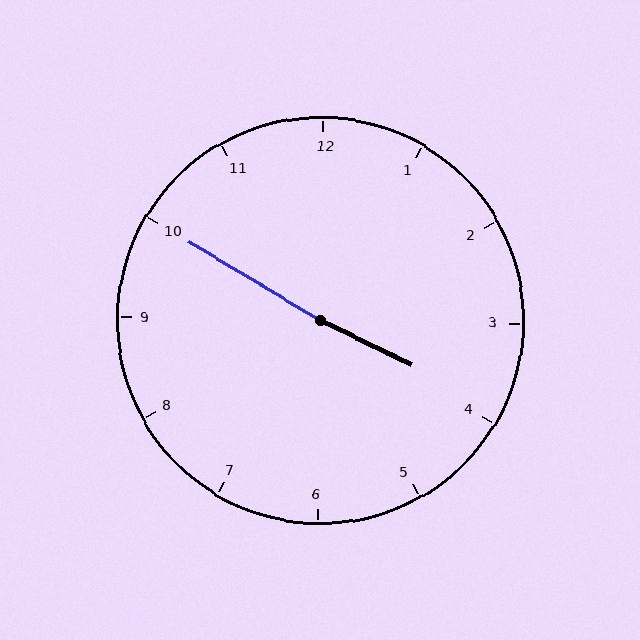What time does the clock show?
3:50.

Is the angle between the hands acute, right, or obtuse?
It is obtuse.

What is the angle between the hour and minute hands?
Approximately 175 degrees.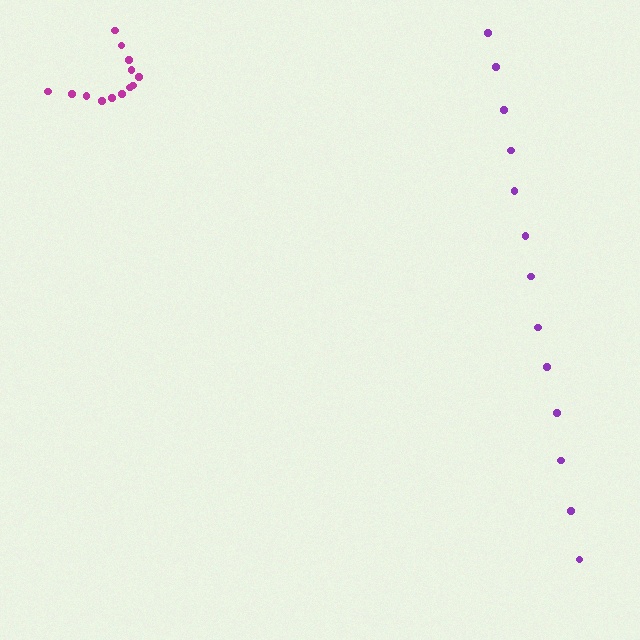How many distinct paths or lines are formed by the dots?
There are 2 distinct paths.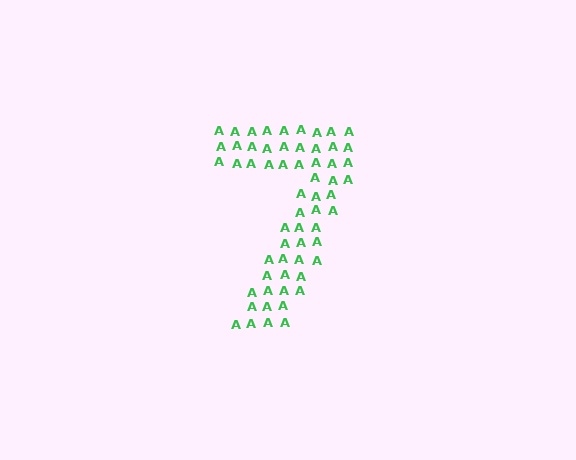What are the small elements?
The small elements are letter A's.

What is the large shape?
The large shape is the digit 7.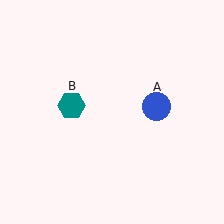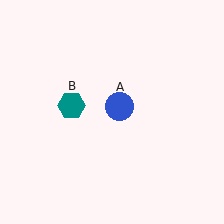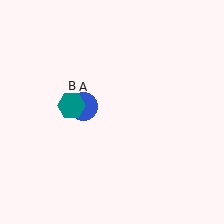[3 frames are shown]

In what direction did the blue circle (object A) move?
The blue circle (object A) moved left.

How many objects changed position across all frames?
1 object changed position: blue circle (object A).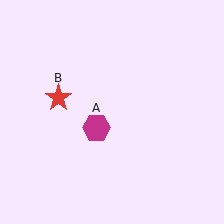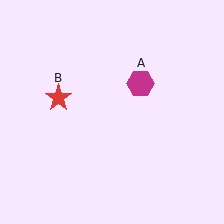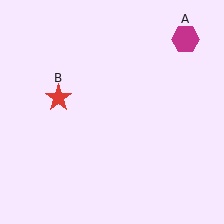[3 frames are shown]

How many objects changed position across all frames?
1 object changed position: magenta hexagon (object A).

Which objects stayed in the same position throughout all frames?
Red star (object B) remained stationary.